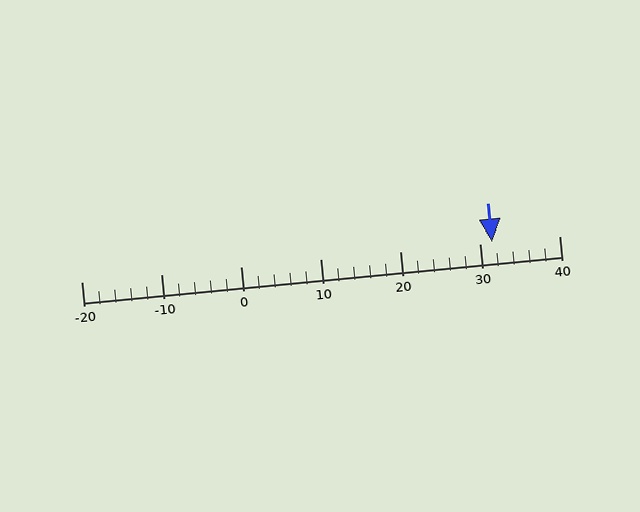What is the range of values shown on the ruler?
The ruler shows values from -20 to 40.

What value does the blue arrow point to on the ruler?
The blue arrow points to approximately 32.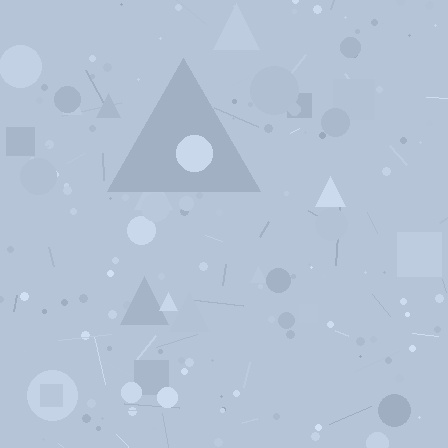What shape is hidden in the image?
A triangle is hidden in the image.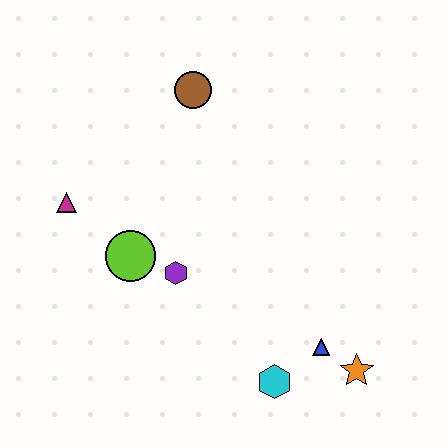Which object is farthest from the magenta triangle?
The orange star is farthest from the magenta triangle.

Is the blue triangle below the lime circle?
Yes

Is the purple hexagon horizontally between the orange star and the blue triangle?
No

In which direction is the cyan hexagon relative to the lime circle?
The cyan hexagon is to the right of the lime circle.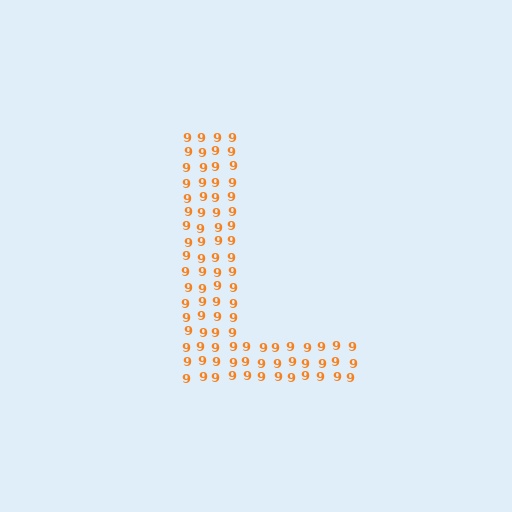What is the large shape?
The large shape is the letter L.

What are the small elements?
The small elements are digit 9's.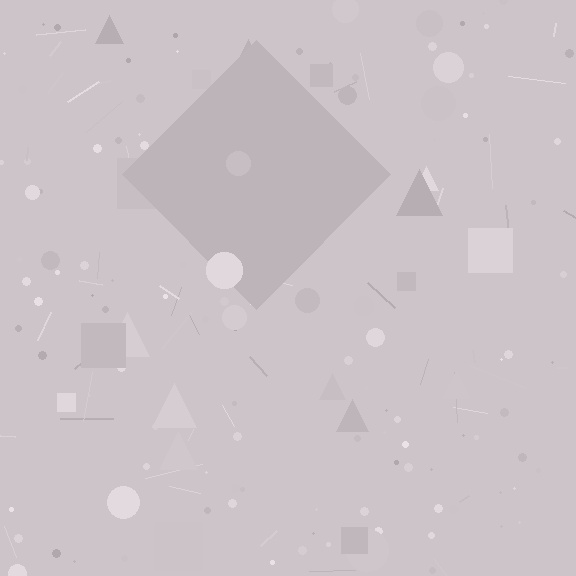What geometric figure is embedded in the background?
A diamond is embedded in the background.